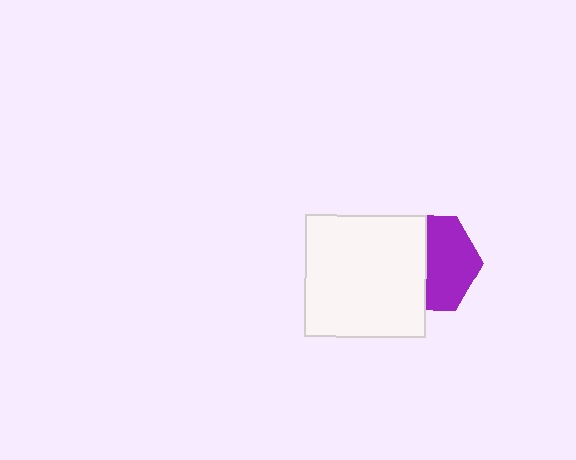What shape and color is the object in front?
The object in front is a white square.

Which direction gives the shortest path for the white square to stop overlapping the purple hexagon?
Moving left gives the shortest separation.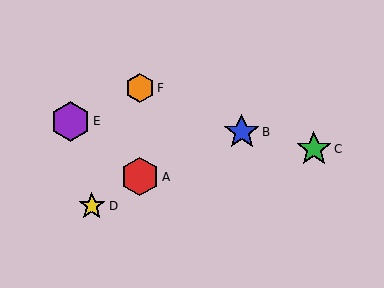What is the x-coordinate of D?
Object D is at x≈92.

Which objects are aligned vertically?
Objects A, F are aligned vertically.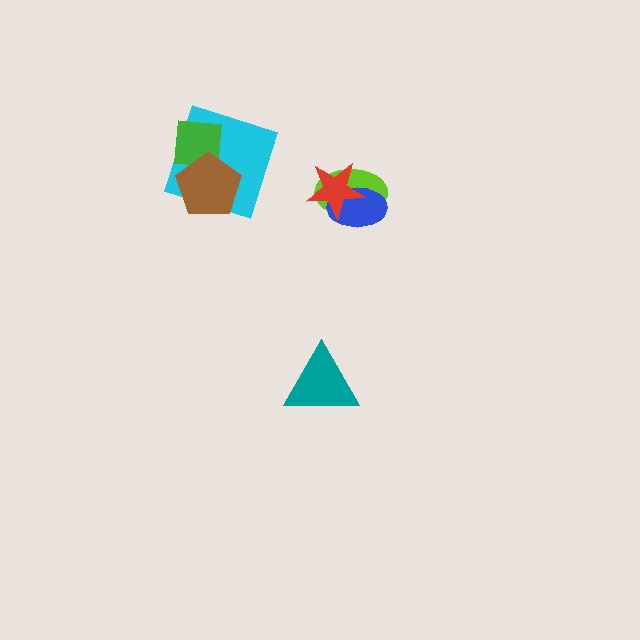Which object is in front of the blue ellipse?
The red star is in front of the blue ellipse.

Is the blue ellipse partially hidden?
Yes, it is partially covered by another shape.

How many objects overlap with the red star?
2 objects overlap with the red star.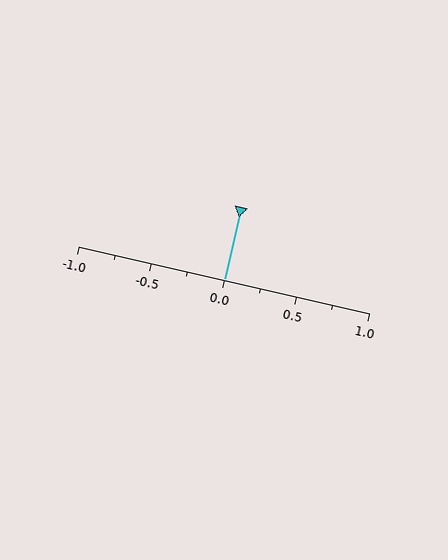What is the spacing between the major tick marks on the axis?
The major ticks are spaced 0.5 apart.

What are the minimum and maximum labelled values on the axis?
The axis runs from -1.0 to 1.0.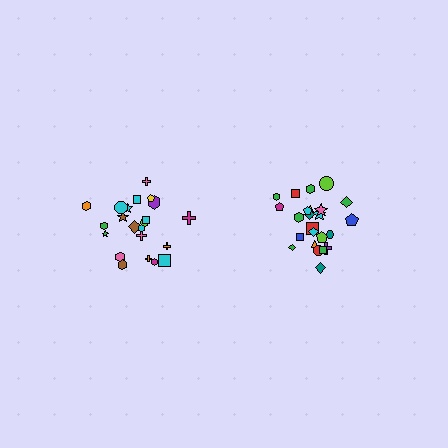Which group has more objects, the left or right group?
The right group.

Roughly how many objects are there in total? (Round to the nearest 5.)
Roughly 45 objects in total.